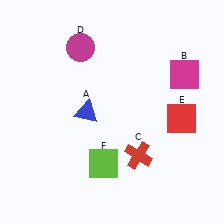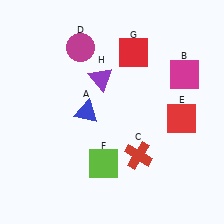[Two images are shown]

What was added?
A red square (G), a purple triangle (H) were added in Image 2.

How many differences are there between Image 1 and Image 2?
There are 2 differences between the two images.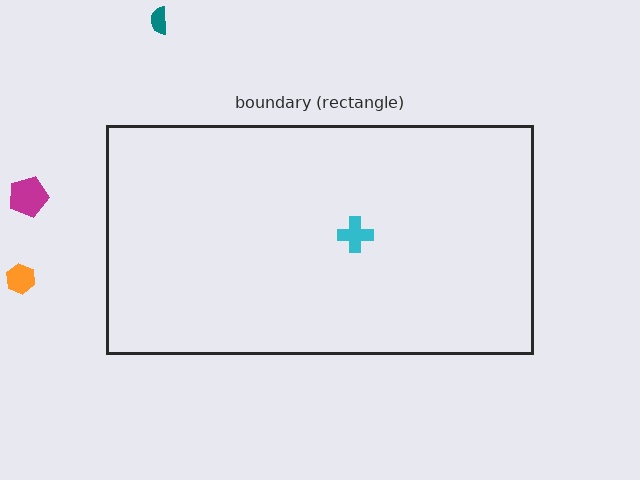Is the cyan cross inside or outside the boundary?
Inside.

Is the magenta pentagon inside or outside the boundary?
Outside.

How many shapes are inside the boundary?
1 inside, 3 outside.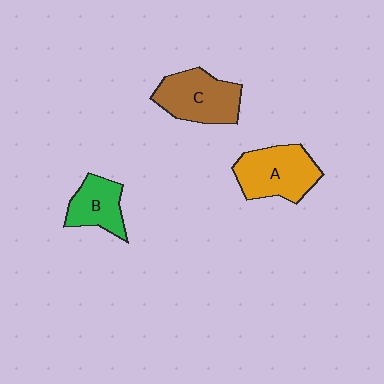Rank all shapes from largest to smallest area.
From largest to smallest: A (orange), C (brown), B (green).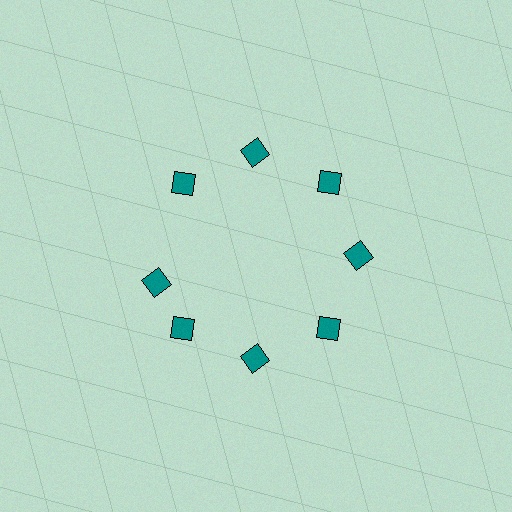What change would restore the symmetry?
The symmetry would be restored by rotating it back into even spacing with its neighbors so that all 8 diamonds sit at equal angles and equal distance from the center.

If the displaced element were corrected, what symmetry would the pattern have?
It would have 8-fold rotational symmetry — the pattern would map onto itself every 45 degrees.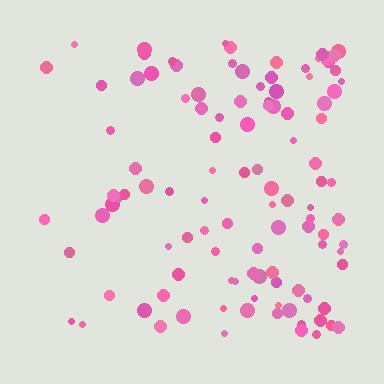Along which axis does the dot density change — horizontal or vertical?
Horizontal.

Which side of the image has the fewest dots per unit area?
The left.